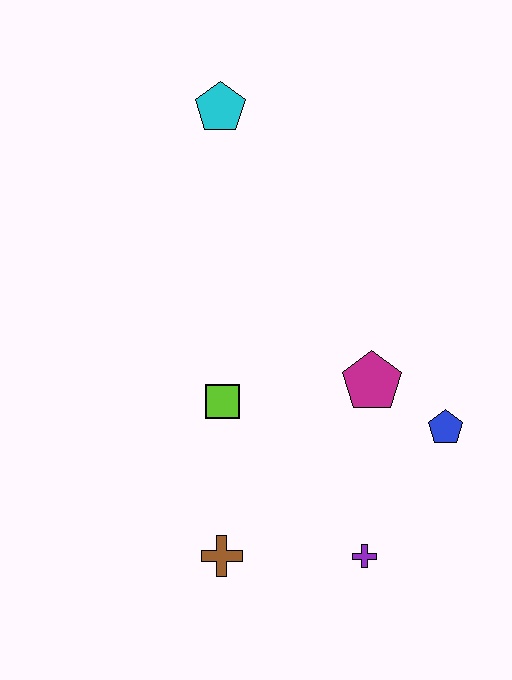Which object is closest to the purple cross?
The brown cross is closest to the purple cross.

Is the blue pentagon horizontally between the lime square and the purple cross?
No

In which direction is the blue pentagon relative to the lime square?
The blue pentagon is to the right of the lime square.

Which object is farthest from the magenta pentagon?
The cyan pentagon is farthest from the magenta pentagon.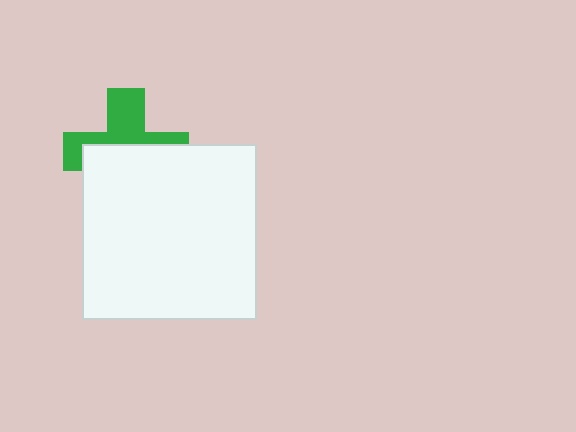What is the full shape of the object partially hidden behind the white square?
The partially hidden object is a green cross.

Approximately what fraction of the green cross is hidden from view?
Roughly 56% of the green cross is hidden behind the white square.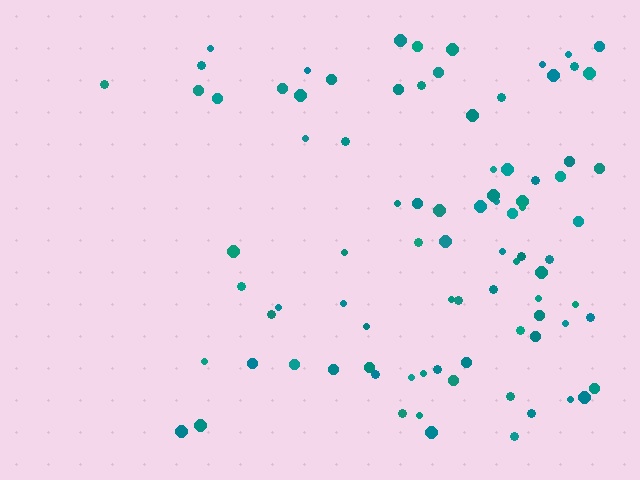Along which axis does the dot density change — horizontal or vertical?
Horizontal.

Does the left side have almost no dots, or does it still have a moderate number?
Still a moderate number, just noticeably fewer than the right.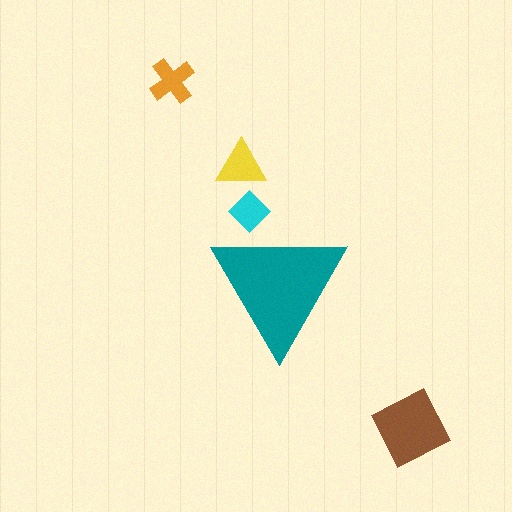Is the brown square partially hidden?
No, the brown square is fully visible.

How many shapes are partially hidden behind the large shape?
1 shape is partially hidden.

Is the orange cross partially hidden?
No, the orange cross is fully visible.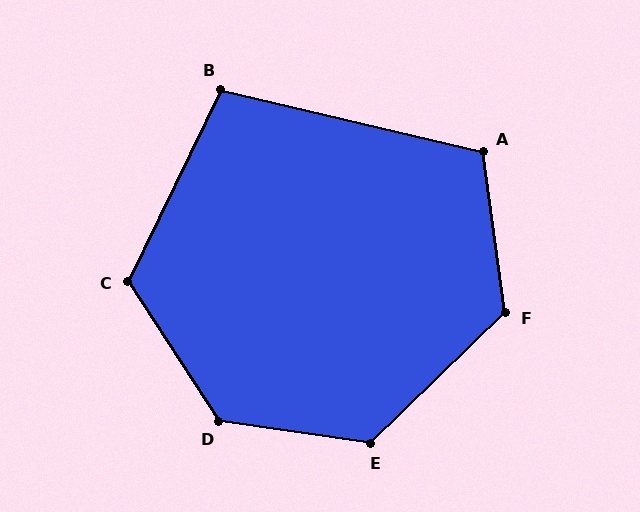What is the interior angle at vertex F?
Approximately 126 degrees (obtuse).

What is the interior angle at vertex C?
Approximately 121 degrees (obtuse).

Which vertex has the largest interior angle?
D, at approximately 131 degrees.